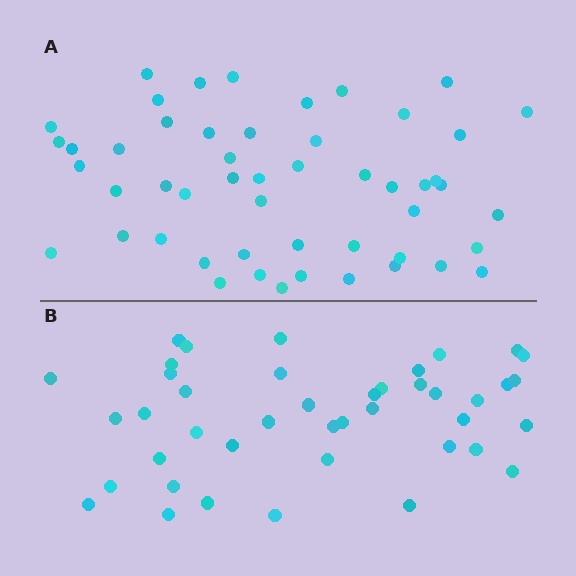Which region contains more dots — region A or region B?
Region A (the top region) has more dots.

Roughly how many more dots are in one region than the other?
Region A has roughly 8 or so more dots than region B.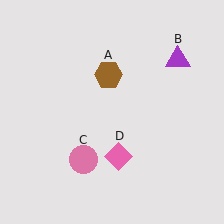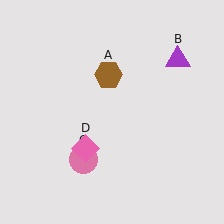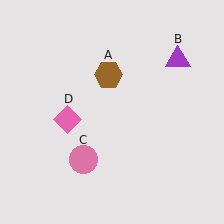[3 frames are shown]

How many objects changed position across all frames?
1 object changed position: pink diamond (object D).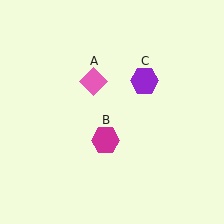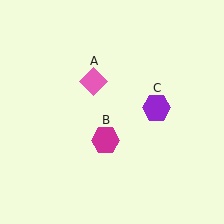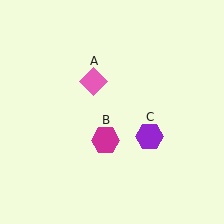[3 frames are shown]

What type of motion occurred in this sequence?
The purple hexagon (object C) rotated clockwise around the center of the scene.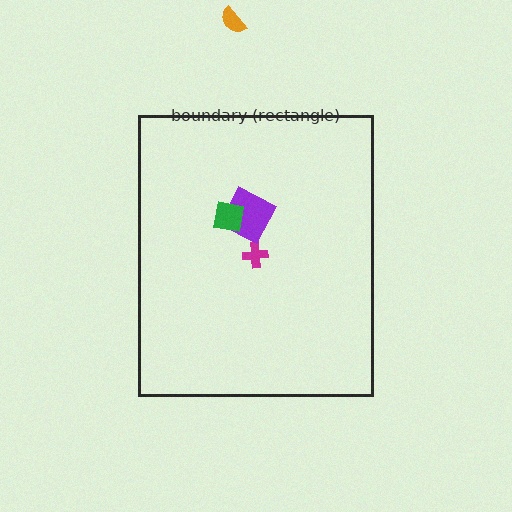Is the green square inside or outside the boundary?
Inside.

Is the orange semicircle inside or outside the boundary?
Outside.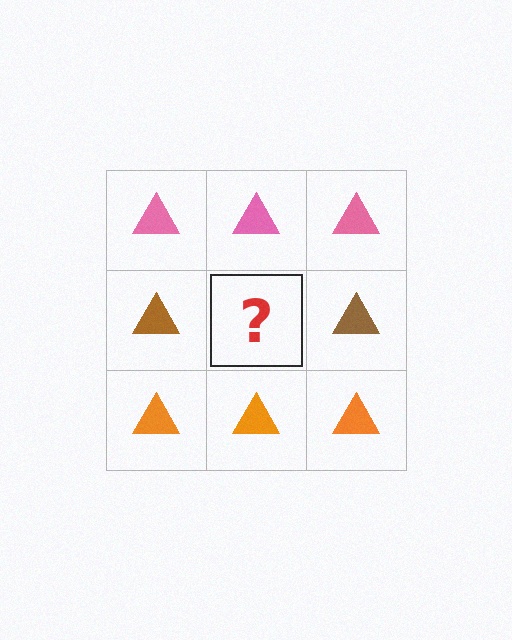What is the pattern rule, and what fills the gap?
The rule is that each row has a consistent color. The gap should be filled with a brown triangle.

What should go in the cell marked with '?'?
The missing cell should contain a brown triangle.